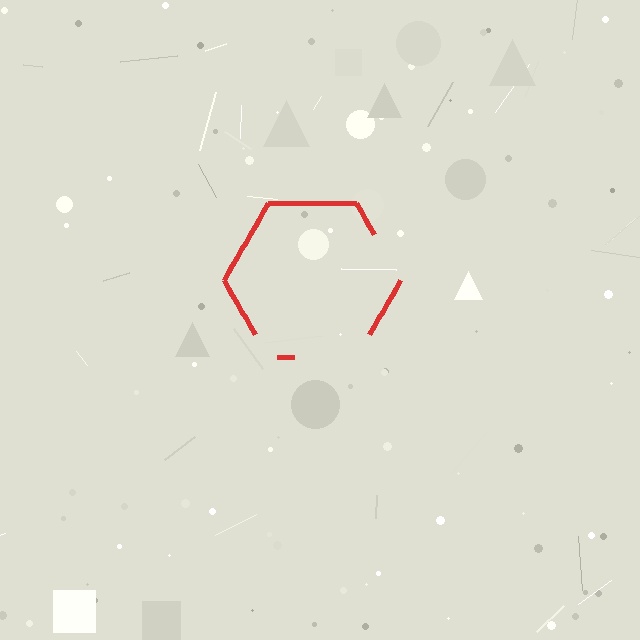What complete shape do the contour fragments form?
The contour fragments form a hexagon.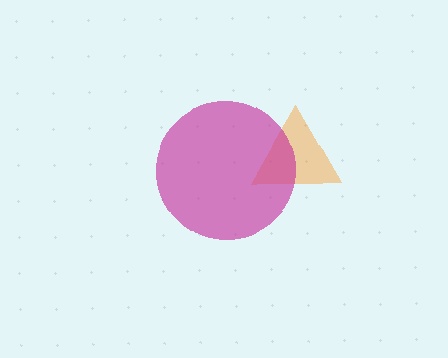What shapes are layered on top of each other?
The layered shapes are: an orange triangle, a magenta circle.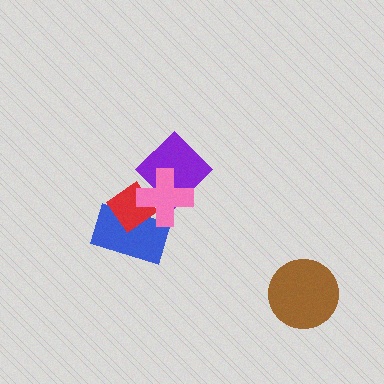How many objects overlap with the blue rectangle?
2 objects overlap with the blue rectangle.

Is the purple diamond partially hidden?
Yes, it is partially covered by another shape.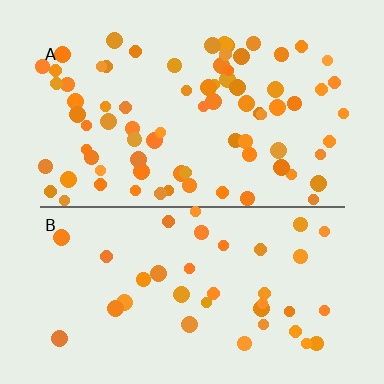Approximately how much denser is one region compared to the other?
Approximately 2.1× — region A over region B.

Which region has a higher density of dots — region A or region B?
A (the top).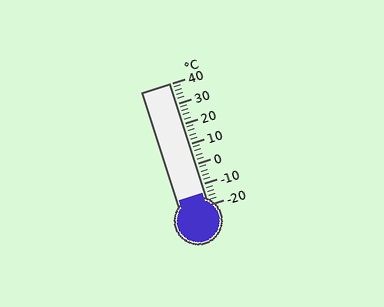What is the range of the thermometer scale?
The thermometer scale ranges from -20°C to 40°C.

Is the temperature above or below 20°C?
The temperature is below 20°C.